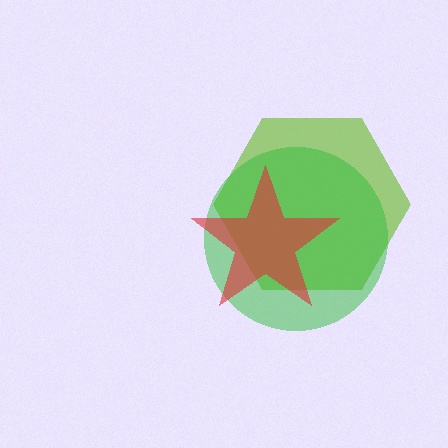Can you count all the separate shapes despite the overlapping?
Yes, there are 3 separate shapes.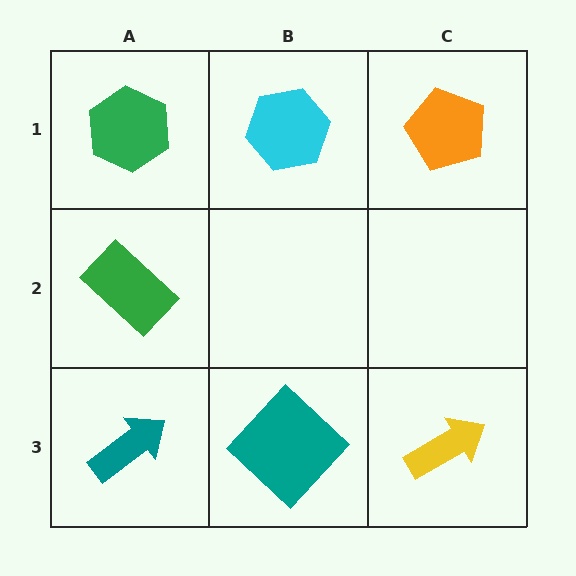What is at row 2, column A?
A green rectangle.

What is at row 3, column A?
A teal arrow.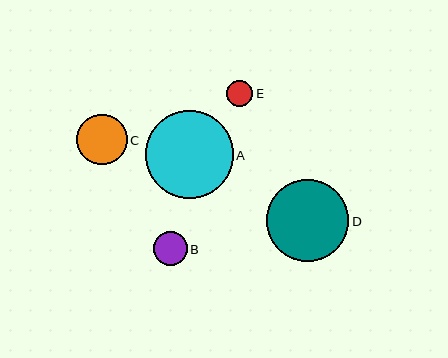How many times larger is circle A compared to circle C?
Circle A is approximately 1.7 times the size of circle C.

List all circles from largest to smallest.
From largest to smallest: A, D, C, B, E.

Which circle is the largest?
Circle A is the largest with a size of approximately 87 pixels.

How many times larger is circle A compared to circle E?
Circle A is approximately 3.3 times the size of circle E.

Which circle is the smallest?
Circle E is the smallest with a size of approximately 26 pixels.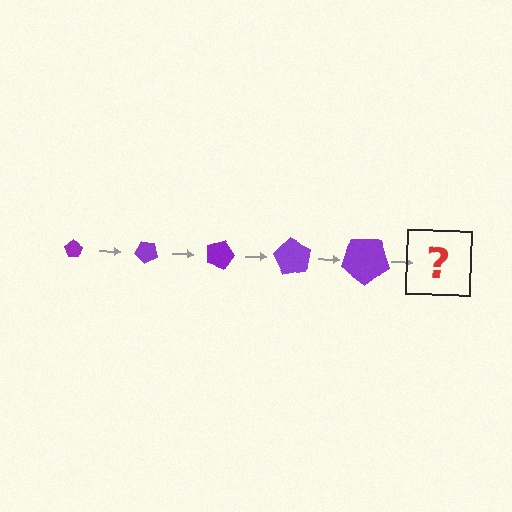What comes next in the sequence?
The next element should be a pentagon, larger than the previous one and rotated 225 degrees from the start.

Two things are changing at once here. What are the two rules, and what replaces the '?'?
The two rules are that the pentagon grows larger each step and it rotates 45 degrees each step. The '?' should be a pentagon, larger than the previous one and rotated 225 degrees from the start.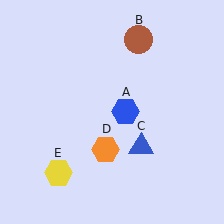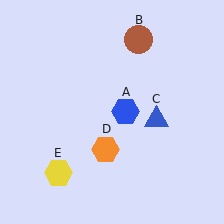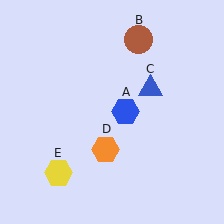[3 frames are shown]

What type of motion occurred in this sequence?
The blue triangle (object C) rotated counterclockwise around the center of the scene.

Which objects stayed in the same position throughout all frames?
Blue hexagon (object A) and brown circle (object B) and orange hexagon (object D) and yellow hexagon (object E) remained stationary.